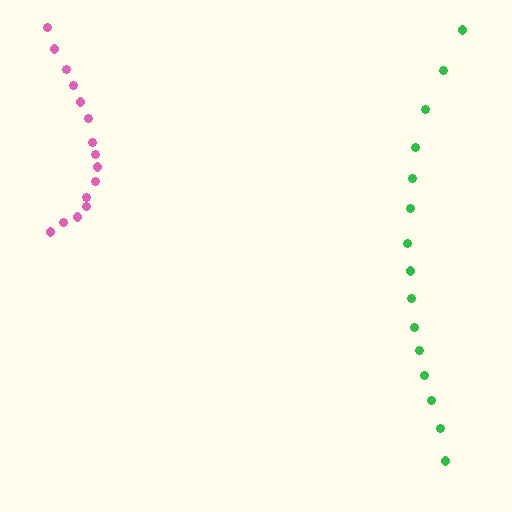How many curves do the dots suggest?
There are 2 distinct paths.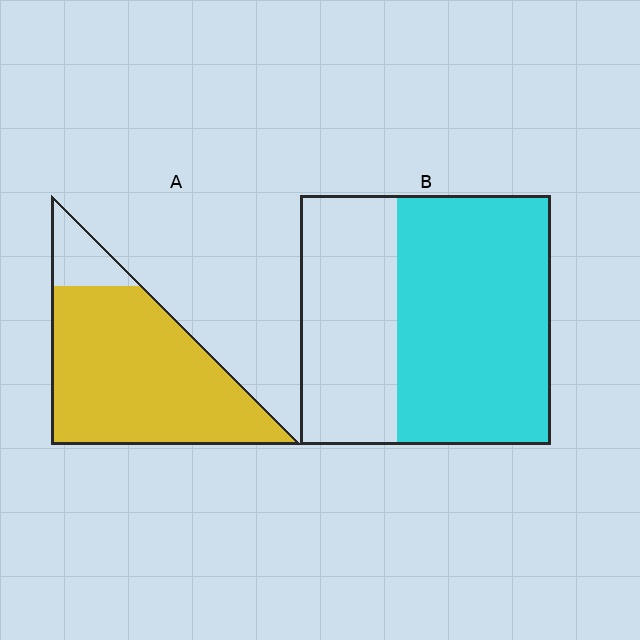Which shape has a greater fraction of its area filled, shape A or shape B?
Shape A.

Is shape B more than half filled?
Yes.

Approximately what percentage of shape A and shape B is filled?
A is approximately 85% and B is approximately 60%.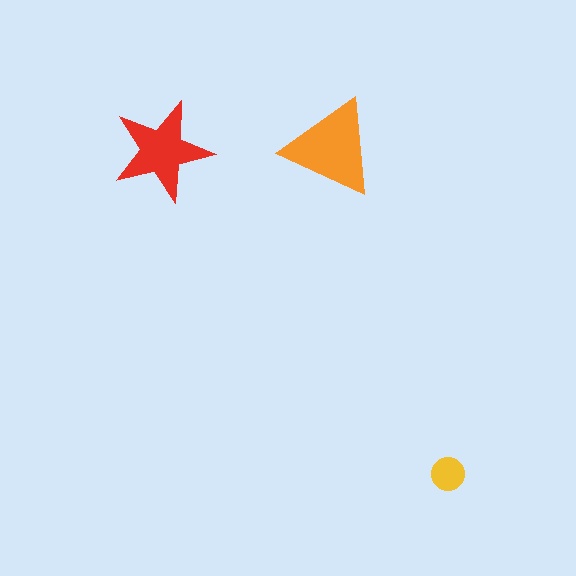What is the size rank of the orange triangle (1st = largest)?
1st.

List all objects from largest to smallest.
The orange triangle, the red star, the yellow circle.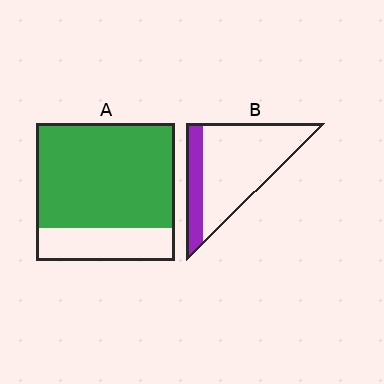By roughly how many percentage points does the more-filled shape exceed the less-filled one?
By roughly 55 percentage points (A over B).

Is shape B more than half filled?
No.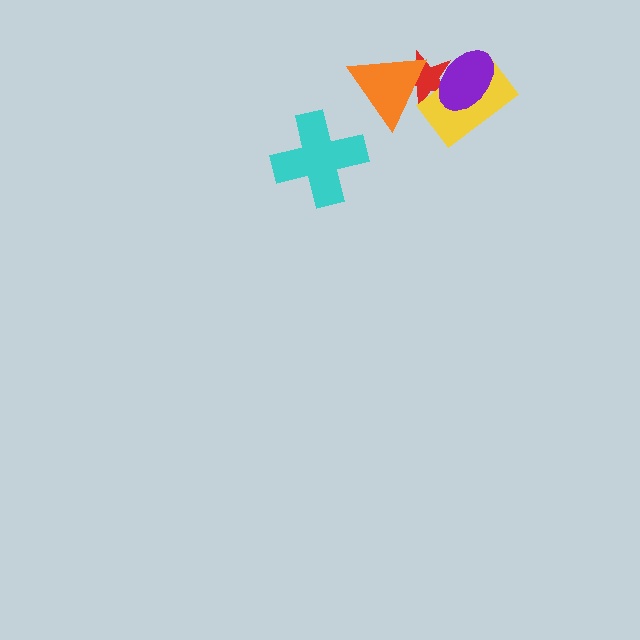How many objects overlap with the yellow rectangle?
3 objects overlap with the yellow rectangle.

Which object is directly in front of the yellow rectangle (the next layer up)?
The purple ellipse is directly in front of the yellow rectangle.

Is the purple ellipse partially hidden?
No, no other shape covers it.